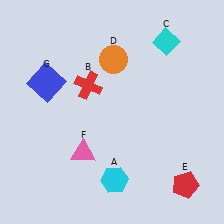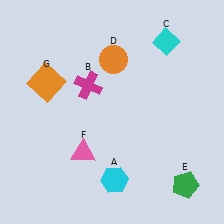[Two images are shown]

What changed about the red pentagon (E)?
In Image 1, E is red. In Image 2, it changed to green.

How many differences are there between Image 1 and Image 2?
There are 3 differences between the two images.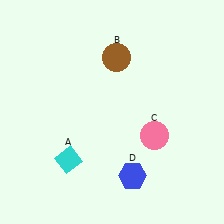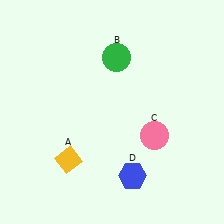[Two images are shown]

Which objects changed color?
A changed from cyan to yellow. B changed from brown to green.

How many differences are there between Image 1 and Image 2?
There are 2 differences between the two images.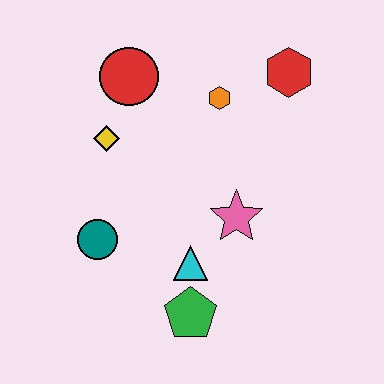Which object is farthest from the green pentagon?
The red hexagon is farthest from the green pentagon.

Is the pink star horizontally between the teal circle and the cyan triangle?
No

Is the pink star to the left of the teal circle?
No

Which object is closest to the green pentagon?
The cyan triangle is closest to the green pentagon.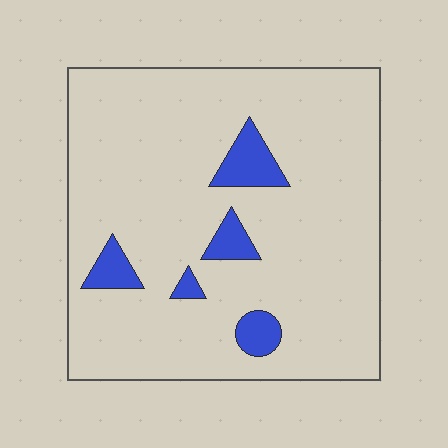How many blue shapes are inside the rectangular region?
5.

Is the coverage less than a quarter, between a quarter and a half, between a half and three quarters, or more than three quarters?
Less than a quarter.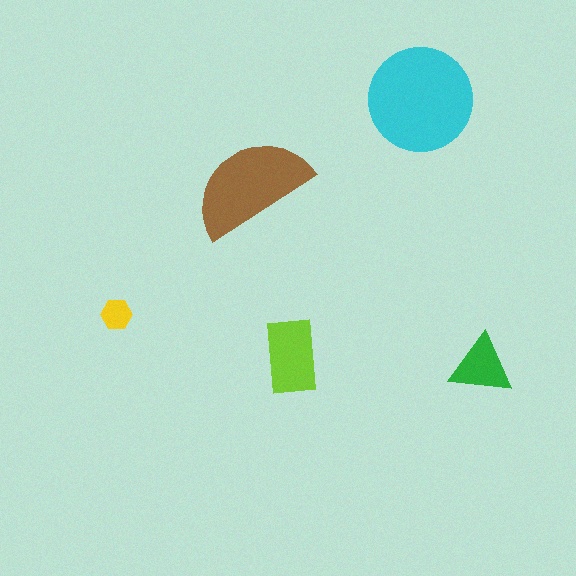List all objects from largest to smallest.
The cyan circle, the brown semicircle, the lime rectangle, the green triangle, the yellow hexagon.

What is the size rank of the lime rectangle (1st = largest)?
3rd.